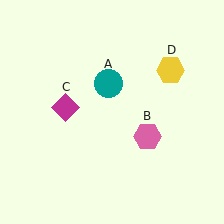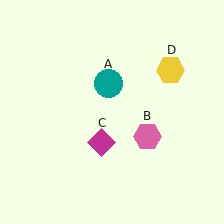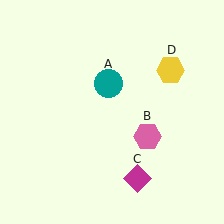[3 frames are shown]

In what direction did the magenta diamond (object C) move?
The magenta diamond (object C) moved down and to the right.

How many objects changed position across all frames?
1 object changed position: magenta diamond (object C).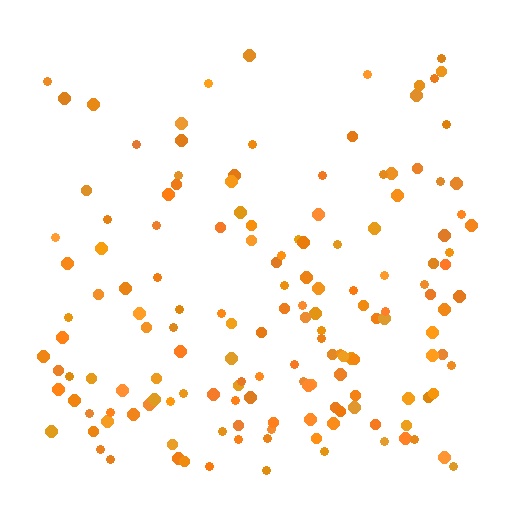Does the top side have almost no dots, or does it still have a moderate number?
Still a moderate number, just noticeably fewer than the bottom.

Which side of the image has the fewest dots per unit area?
The top.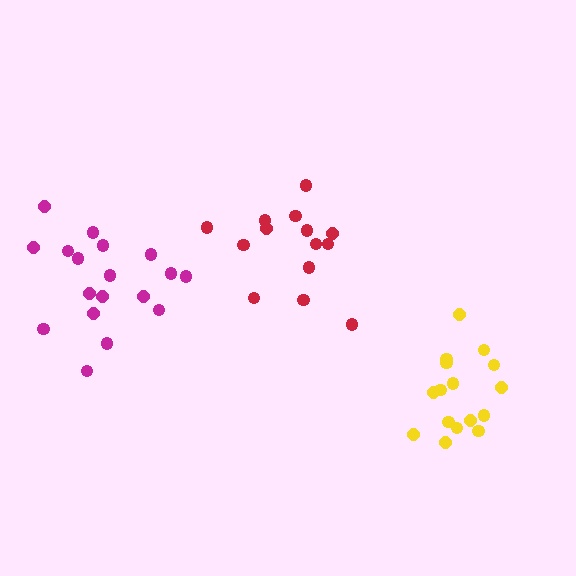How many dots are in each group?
Group 1: 14 dots, Group 2: 18 dots, Group 3: 16 dots (48 total).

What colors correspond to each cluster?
The clusters are colored: red, magenta, yellow.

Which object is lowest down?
The yellow cluster is bottommost.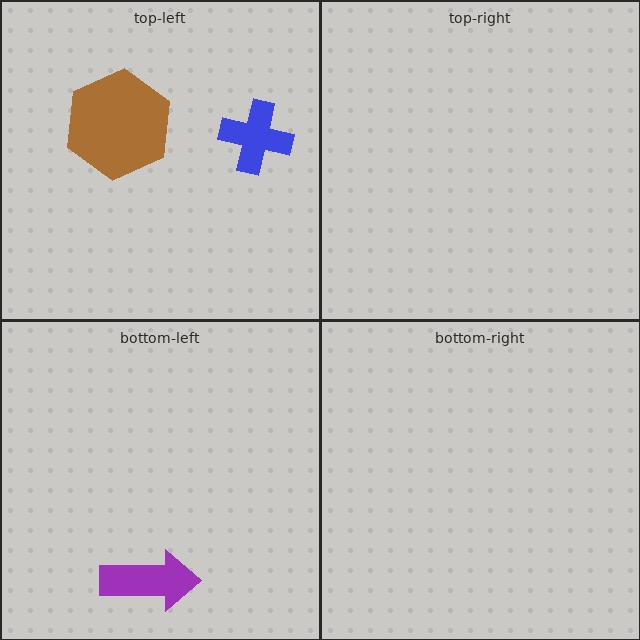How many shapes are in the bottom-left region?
1.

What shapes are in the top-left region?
The brown hexagon, the blue cross.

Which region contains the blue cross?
The top-left region.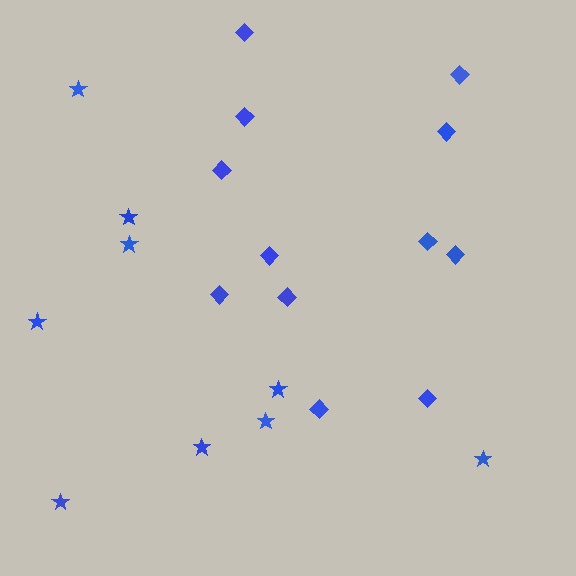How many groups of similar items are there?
There are 2 groups: one group of diamonds (12) and one group of stars (9).